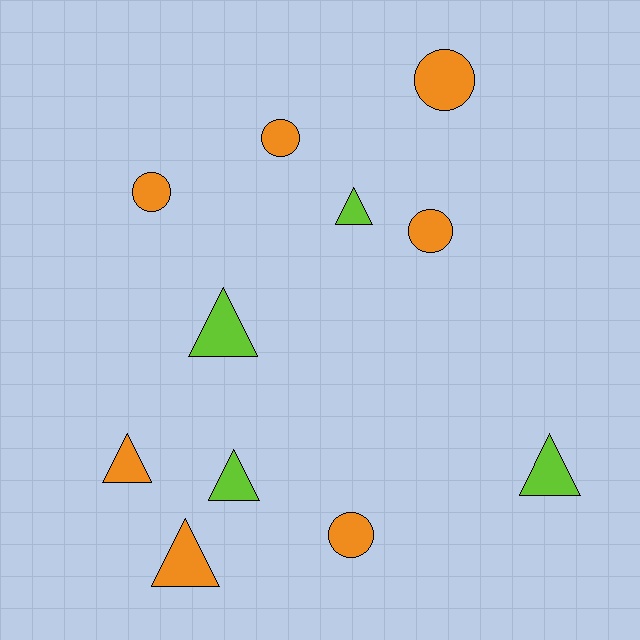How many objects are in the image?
There are 11 objects.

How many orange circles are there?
There are 5 orange circles.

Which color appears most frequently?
Orange, with 7 objects.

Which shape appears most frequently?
Triangle, with 6 objects.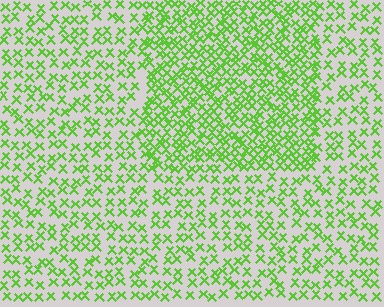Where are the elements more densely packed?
The elements are more densely packed inside the rectangle boundary.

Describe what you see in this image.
The image contains small lime elements arranged at two different densities. A rectangle-shaped region is visible where the elements are more densely packed than the surrounding area.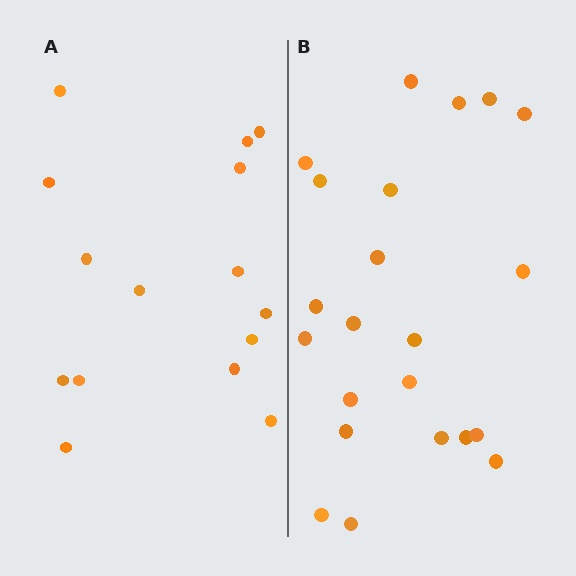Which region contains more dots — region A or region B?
Region B (the right region) has more dots.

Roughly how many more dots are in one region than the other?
Region B has roughly 8 or so more dots than region A.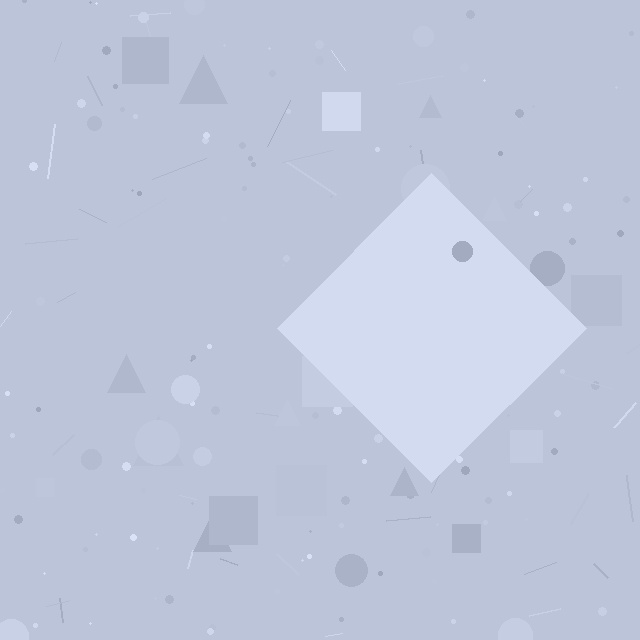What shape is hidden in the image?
A diamond is hidden in the image.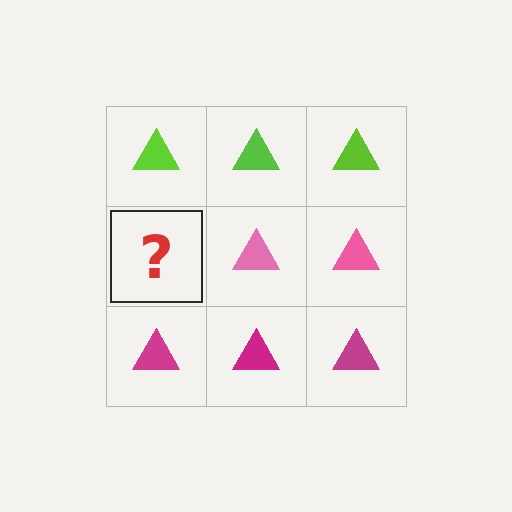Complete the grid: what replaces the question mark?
The question mark should be replaced with a pink triangle.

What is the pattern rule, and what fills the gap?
The rule is that each row has a consistent color. The gap should be filled with a pink triangle.